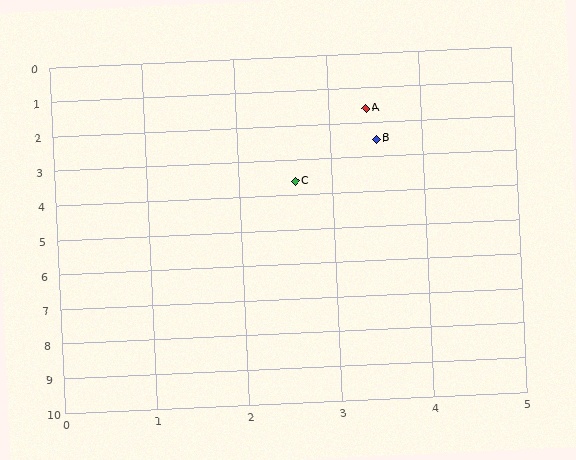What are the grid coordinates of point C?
Point C is at approximately (2.6, 3.6).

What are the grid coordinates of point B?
Point B is at approximately (3.5, 2.5).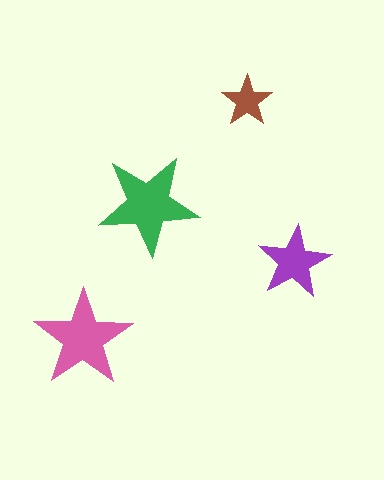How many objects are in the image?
There are 4 objects in the image.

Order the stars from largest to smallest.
the green one, the pink one, the purple one, the brown one.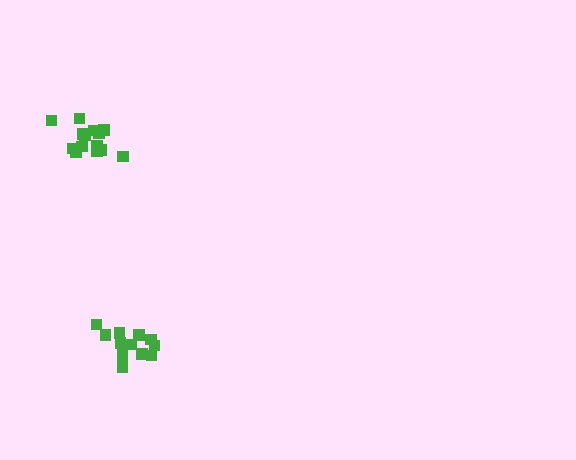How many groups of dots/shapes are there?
There are 2 groups.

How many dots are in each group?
Group 1: 12 dots, Group 2: 14 dots (26 total).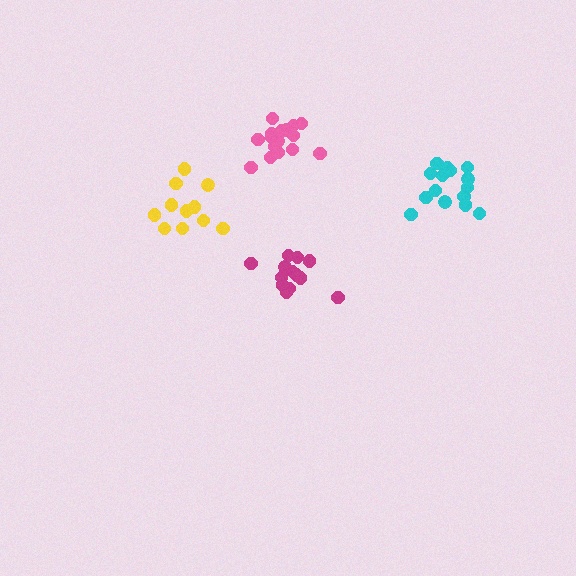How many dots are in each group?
Group 1: 16 dots, Group 2: 13 dots, Group 3: 16 dots, Group 4: 11 dots (56 total).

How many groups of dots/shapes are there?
There are 4 groups.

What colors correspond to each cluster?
The clusters are colored: pink, magenta, cyan, yellow.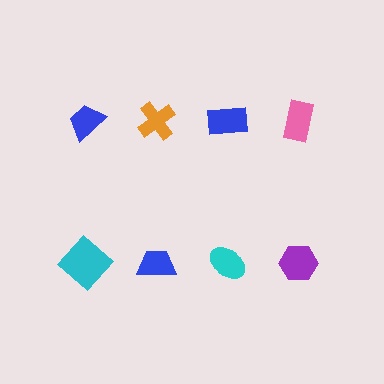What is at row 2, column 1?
A cyan diamond.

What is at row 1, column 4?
A pink rectangle.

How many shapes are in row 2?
4 shapes.